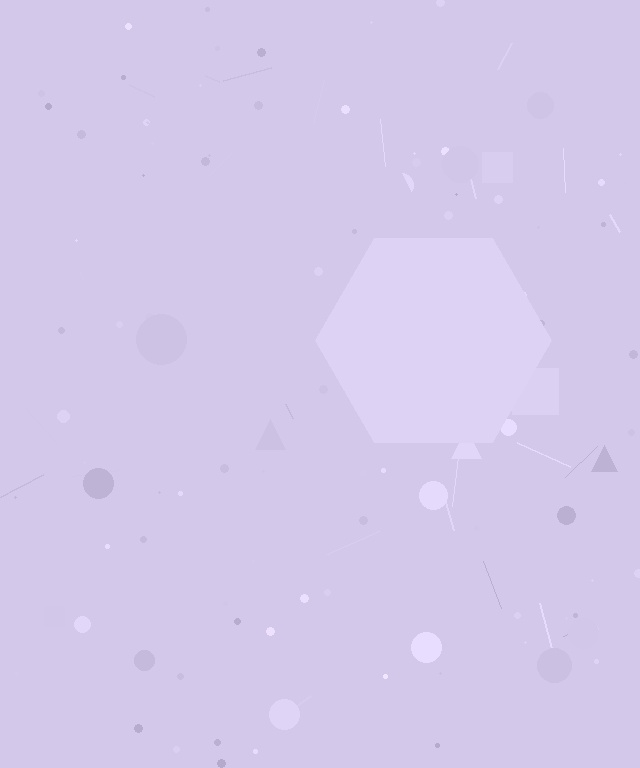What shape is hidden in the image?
A hexagon is hidden in the image.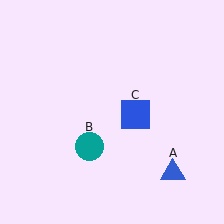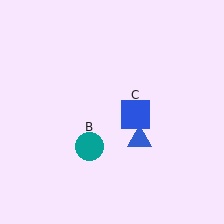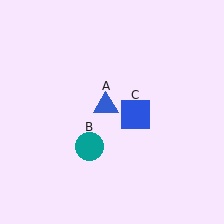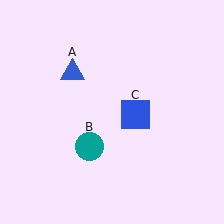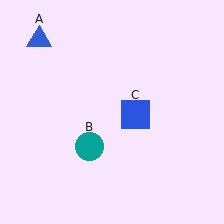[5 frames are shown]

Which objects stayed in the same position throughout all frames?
Teal circle (object B) and blue square (object C) remained stationary.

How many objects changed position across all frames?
1 object changed position: blue triangle (object A).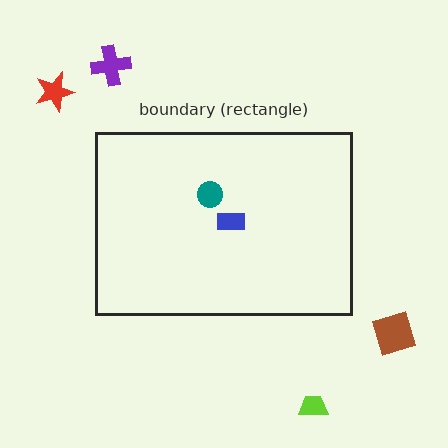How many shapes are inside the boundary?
2 inside, 4 outside.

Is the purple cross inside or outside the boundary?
Outside.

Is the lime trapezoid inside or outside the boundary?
Outside.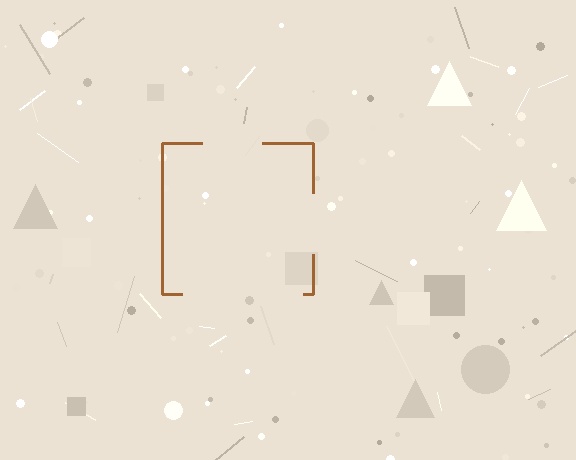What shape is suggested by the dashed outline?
The dashed outline suggests a square.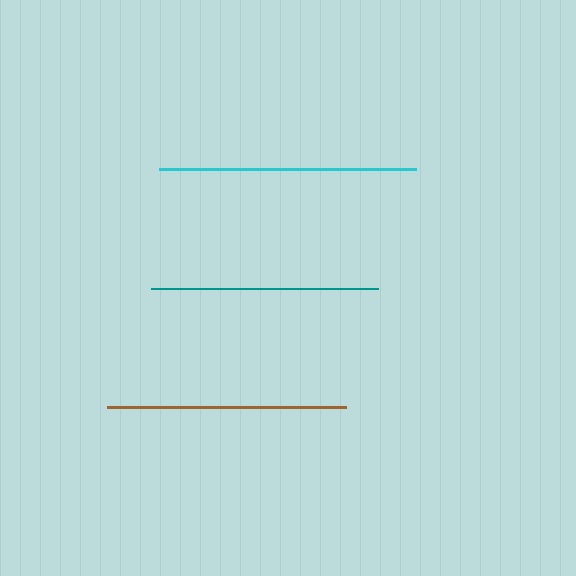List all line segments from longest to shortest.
From longest to shortest: cyan, brown, teal.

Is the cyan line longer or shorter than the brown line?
The cyan line is longer than the brown line.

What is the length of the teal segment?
The teal segment is approximately 227 pixels long.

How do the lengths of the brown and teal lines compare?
The brown and teal lines are approximately the same length.